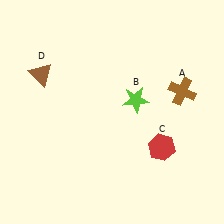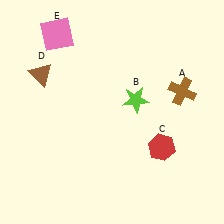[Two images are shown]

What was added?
A pink square (E) was added in Image 2.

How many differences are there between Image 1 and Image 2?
There is 1 difference between the two images.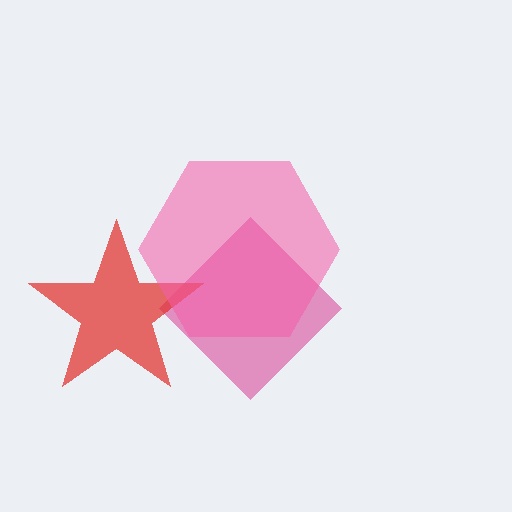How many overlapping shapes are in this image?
There are 3 overlapping shapes in the image.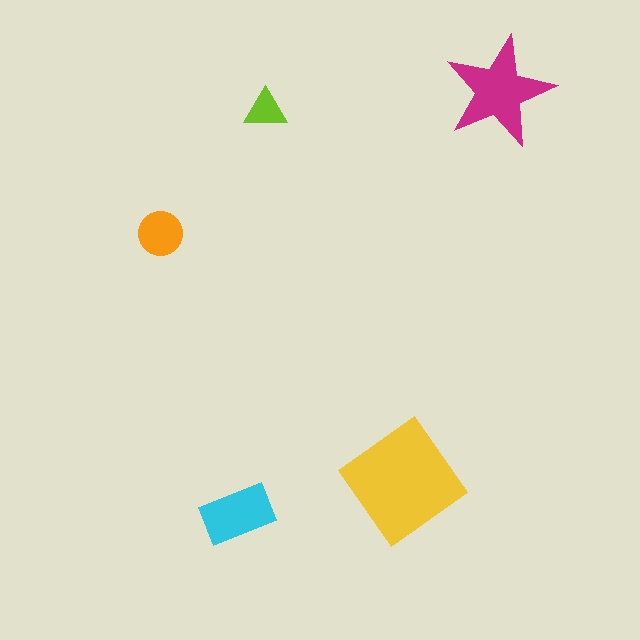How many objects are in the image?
There are 5 objects in the image.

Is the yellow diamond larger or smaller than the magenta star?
Larger.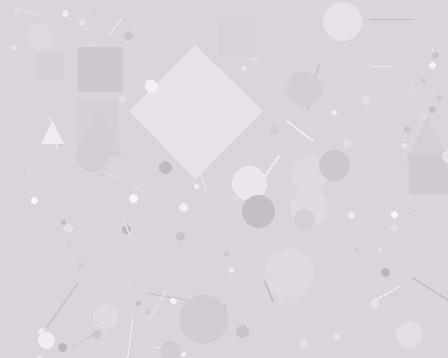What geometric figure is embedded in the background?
A diamond is embedded in the background.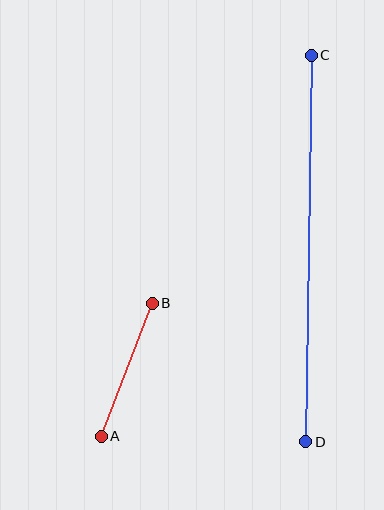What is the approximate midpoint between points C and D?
The midpoint is at approximately (309, 248) pixels.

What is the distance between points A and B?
The distance is approximately 142 pixels.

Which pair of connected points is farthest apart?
Points C and D are farthest apart.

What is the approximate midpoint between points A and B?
The midpoint is at approximately (127, 370) pixels.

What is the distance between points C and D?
The distance is approximately 386 pixels.